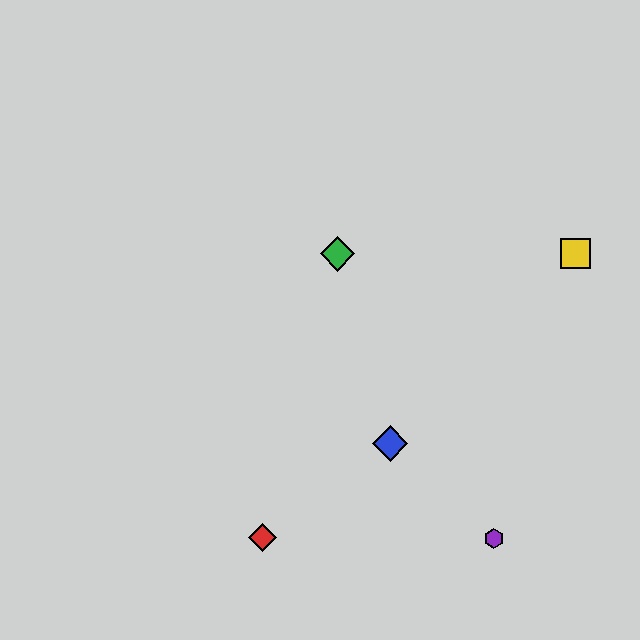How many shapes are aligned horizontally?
2 shapes (the green diamond, the yellow square) are aligned horizontally.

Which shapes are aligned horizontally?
The green diamond, the yellow square are aligned horizontally.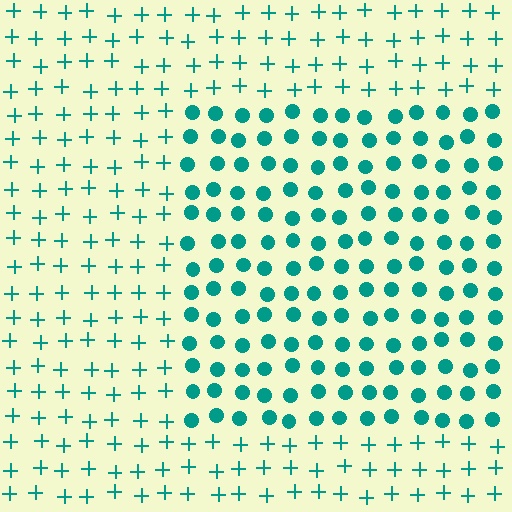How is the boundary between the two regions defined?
The boundary is defined by a change in element shape: circles inside vs. plus signs outside. All elements share the same color and spacing.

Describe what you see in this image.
The image is filled with small teal elements arranged in a uniform grid. A rectangle-shaped region contains circles, while the surrounding area contains plus signs. The boundary is defined purely by the change in element shape.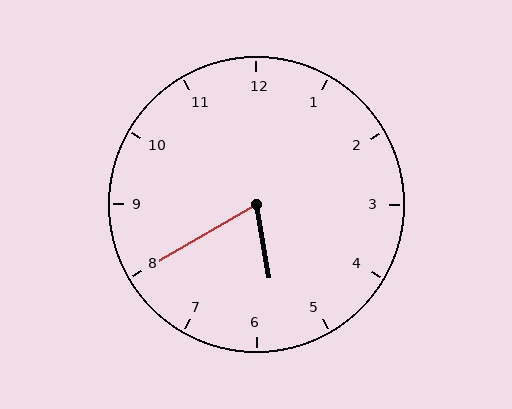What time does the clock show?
5:40.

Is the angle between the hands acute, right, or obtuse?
It is acute.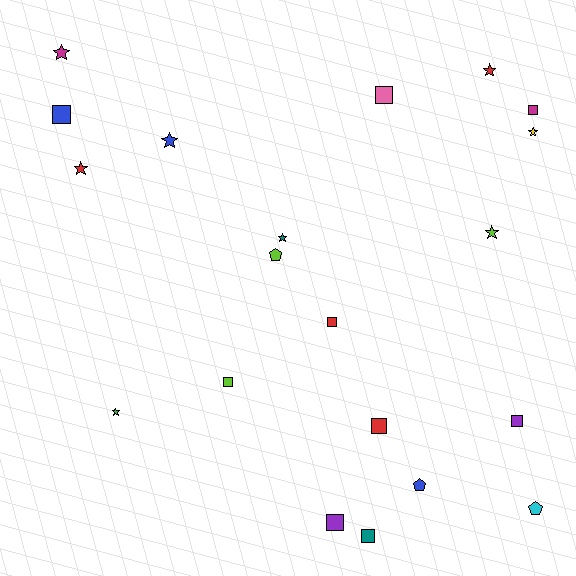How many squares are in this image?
There are 9 squares.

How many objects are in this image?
There are 20 objects.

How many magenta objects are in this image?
There are 2 magenta objects.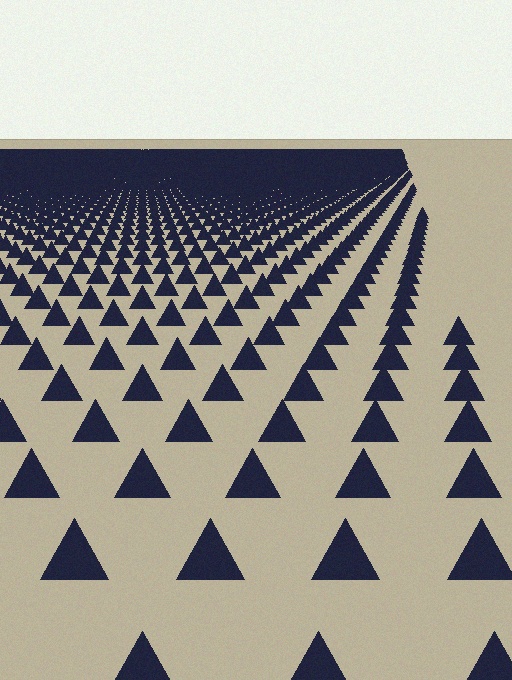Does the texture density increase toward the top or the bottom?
Density increases toward the top.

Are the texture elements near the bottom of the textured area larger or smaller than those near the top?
Larger. Near the bottom, elements are closer to the viewer and appear at a bigger on-screen size.